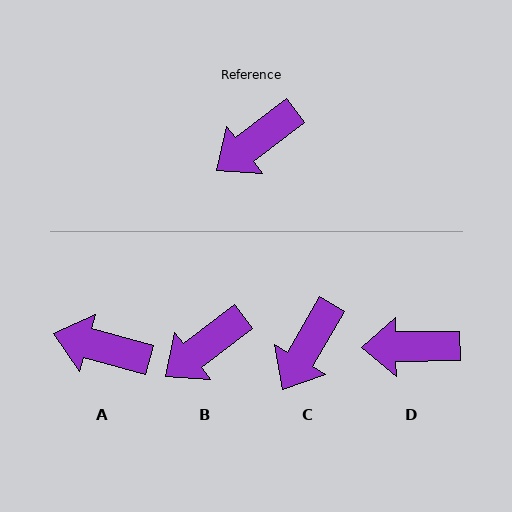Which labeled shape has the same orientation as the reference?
B.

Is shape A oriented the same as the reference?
No, it is off by about 53 degrees.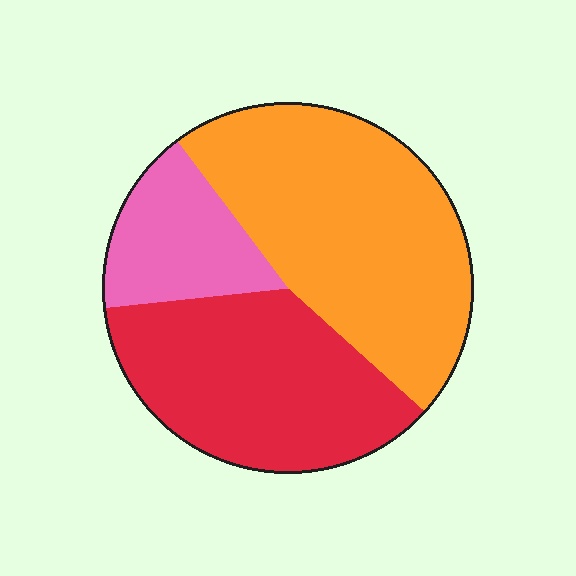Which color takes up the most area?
Orange, at roughly 45%.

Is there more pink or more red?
Red.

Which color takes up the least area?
Pink, at roughly 15%.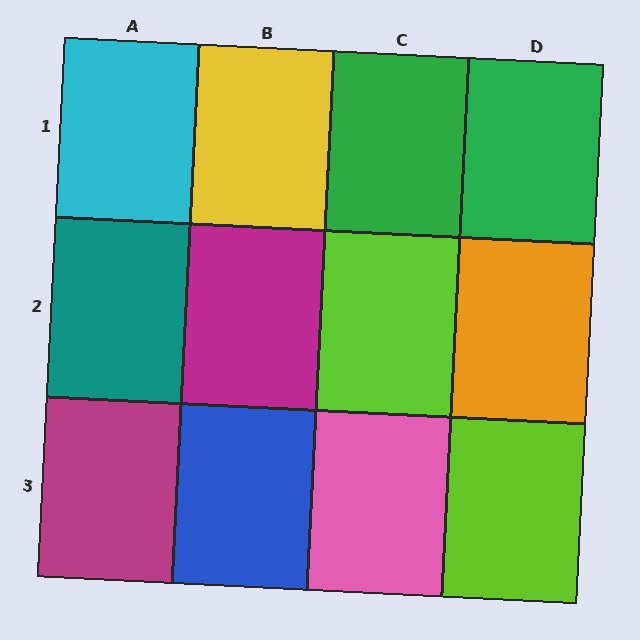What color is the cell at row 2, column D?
Orange.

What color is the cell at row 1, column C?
Green.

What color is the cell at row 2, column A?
Teal.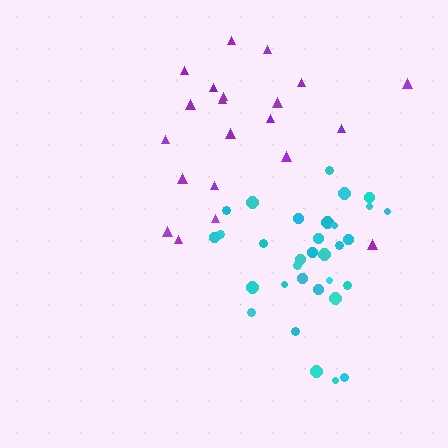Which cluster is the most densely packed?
Cyan.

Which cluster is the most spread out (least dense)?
Purple.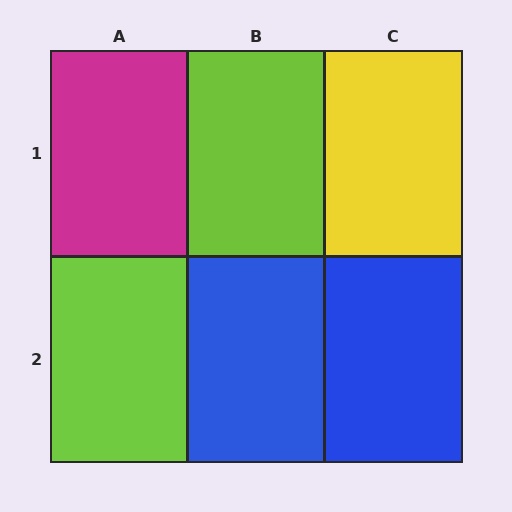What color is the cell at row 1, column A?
Magenta.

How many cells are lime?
2 cells are lime.